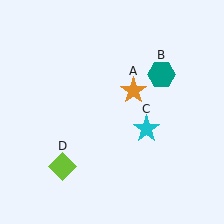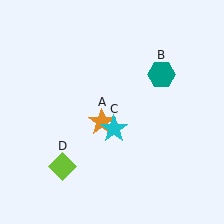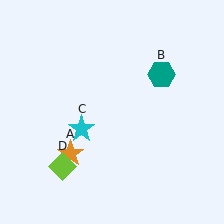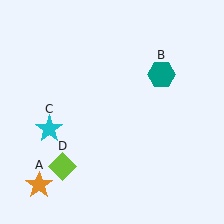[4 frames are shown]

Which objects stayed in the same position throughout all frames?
Teal hexagon (object B) and lime diamond (object D) remained stationary.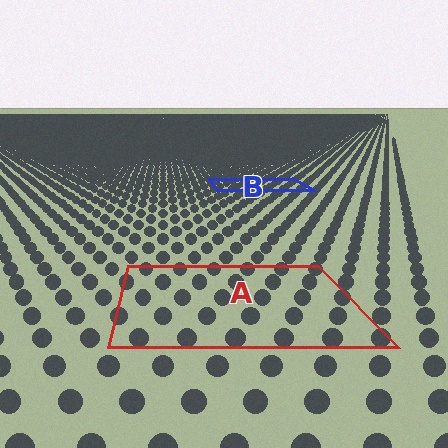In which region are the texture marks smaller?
The texture marks are smaller in region B, because it is farther away.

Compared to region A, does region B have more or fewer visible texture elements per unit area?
Region B has more texture elements per unit area — they are packed more densely because it is farther away.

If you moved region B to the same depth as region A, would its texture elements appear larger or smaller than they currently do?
They would appear larger. At a closer depth, the same texture elements are projected at a bigger on-screen size.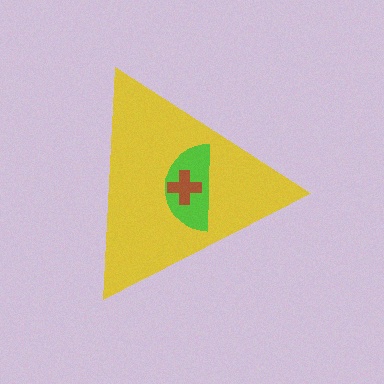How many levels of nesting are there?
3.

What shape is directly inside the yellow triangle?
The lime semicircle.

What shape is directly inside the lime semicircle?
The brown cross.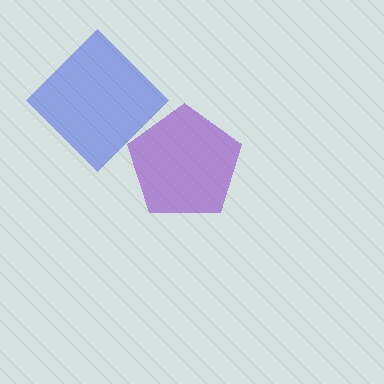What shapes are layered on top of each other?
The layered shapes are: a blue diamond, a purple pentagon.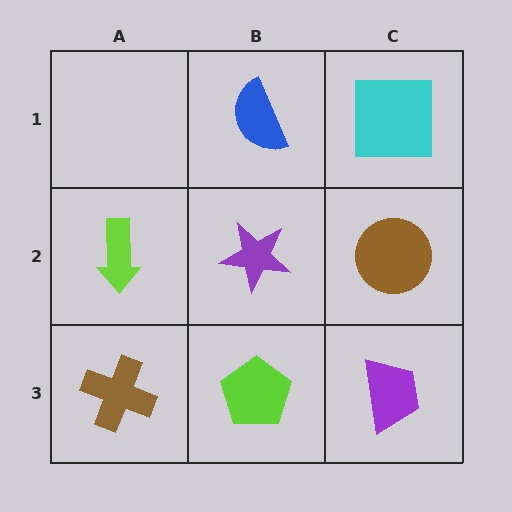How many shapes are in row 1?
2 shapes.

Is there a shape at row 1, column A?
No, that cell is empty.